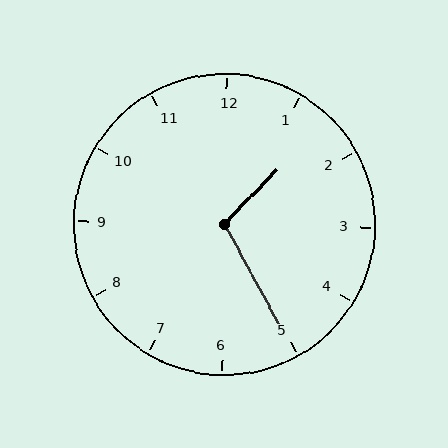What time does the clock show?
1:25.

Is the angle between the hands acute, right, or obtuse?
It is obtuse.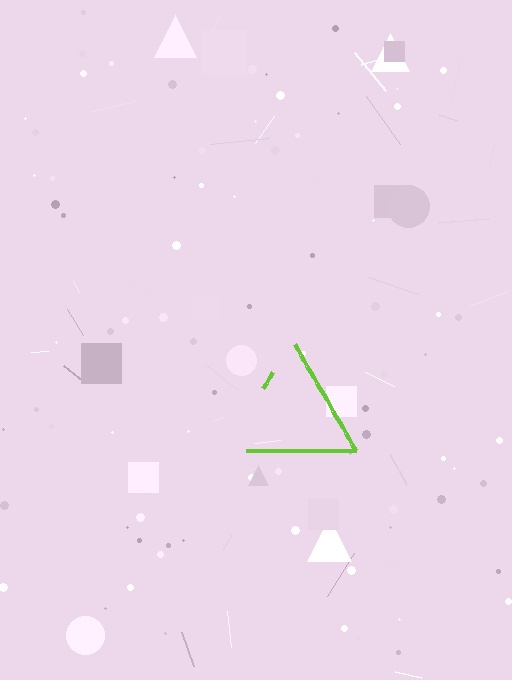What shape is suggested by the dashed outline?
The dashed outline suggests a triangle.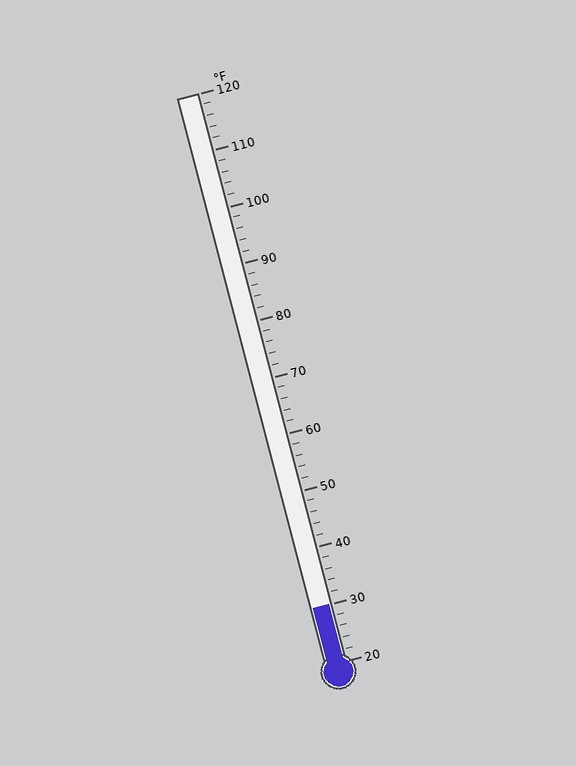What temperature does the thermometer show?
The thermometer shows approximately 30°F.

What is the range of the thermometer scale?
The thermometer scale ranges from 20°F to 120°F.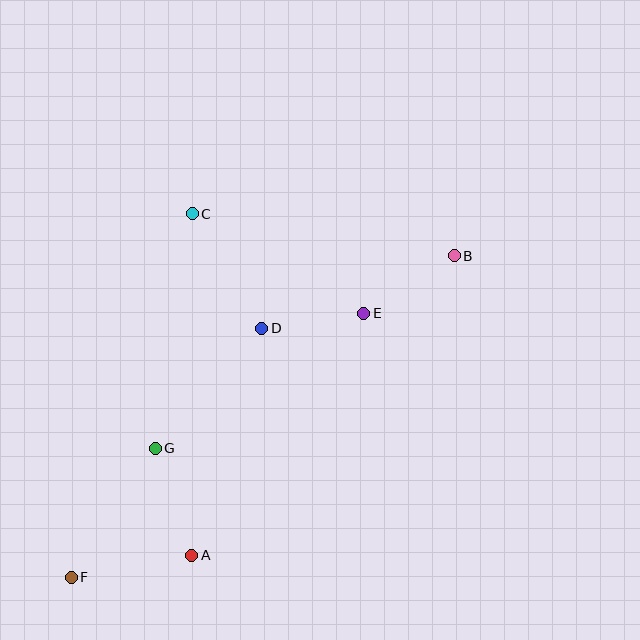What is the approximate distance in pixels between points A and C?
The distance between A and C is approximately 342 pixels.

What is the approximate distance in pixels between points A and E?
The distance between A and E is approximately 297 pixels.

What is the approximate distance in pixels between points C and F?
The distance between C and F is approximately 383 pixels.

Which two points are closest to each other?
Points D and E are closest to each other.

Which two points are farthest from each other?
Points B and F are farthest from each other.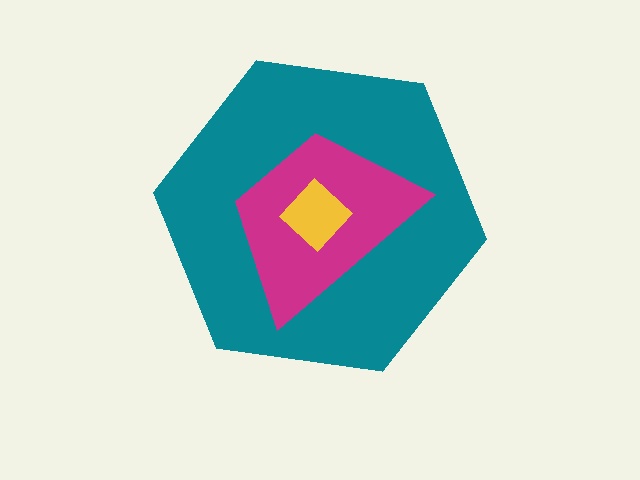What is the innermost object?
The yellow diamond.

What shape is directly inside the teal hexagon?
The magenta trapezoid.